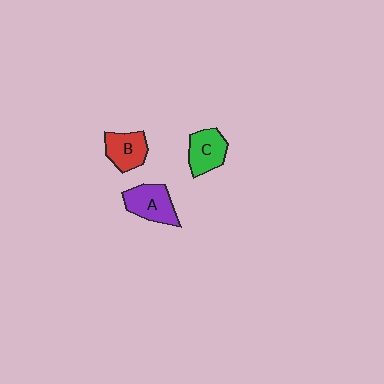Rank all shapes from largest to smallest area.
From largest to smallest: A (purple), C (green), B (red).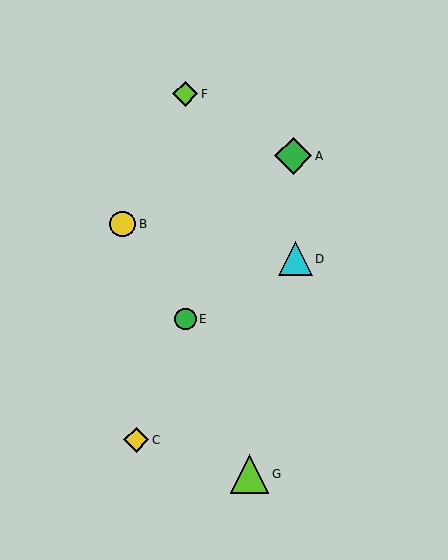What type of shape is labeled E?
Shape E is a green circle.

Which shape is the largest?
The lime triangle (labeled G) is the largest.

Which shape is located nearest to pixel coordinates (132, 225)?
The yellow circle (labeled B) at (123, 224) is nearest to that location.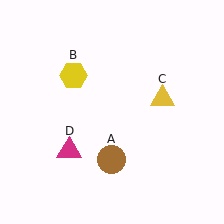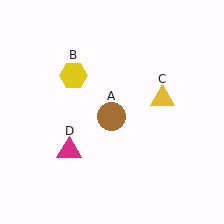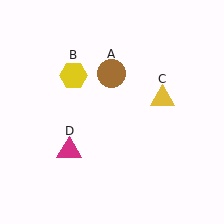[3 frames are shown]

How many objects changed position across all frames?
1 object changed position: brown circle (object A).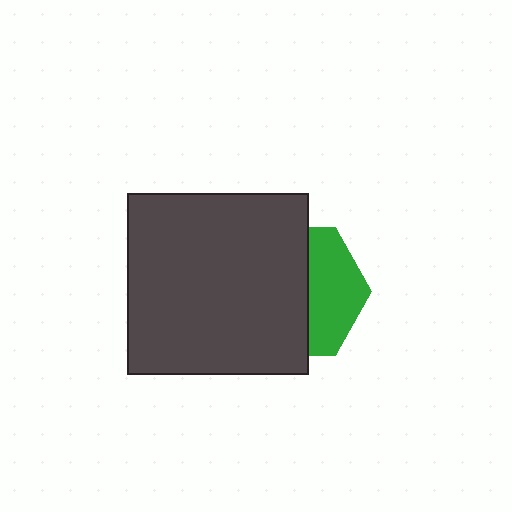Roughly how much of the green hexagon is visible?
A small part of it is visible (roughly 40%).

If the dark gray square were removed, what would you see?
You would see the complete green hexagon.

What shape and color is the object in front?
The object in front is a dark gray square.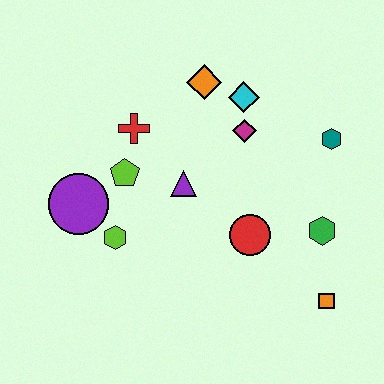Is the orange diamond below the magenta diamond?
No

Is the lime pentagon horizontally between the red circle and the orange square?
No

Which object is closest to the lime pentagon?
The red cross is closest to the lime pentagon.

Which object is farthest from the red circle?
The purple circle is farthest from the red circle.